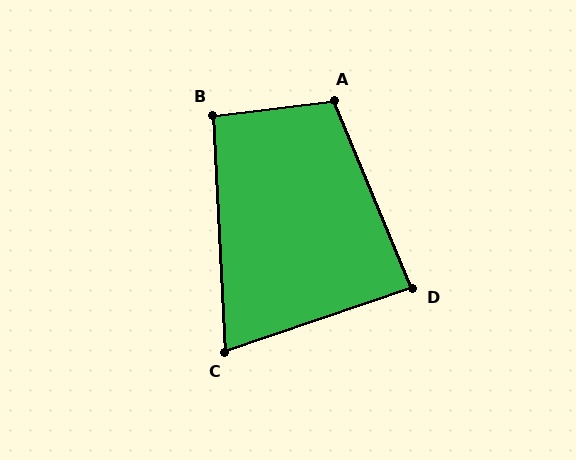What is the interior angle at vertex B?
Approximately 94 degrees (approximately right).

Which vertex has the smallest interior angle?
C, at approximately 74 degrees.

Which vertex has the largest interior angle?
A, at approximately 106 degrees.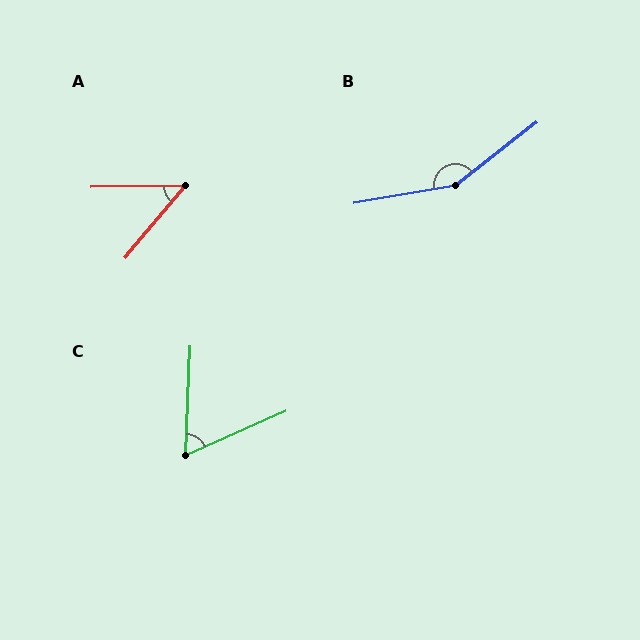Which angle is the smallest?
A, at approximately 50 degrees.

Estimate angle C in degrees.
Approximately 63 degrees.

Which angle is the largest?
B, at approximately 152 degrees.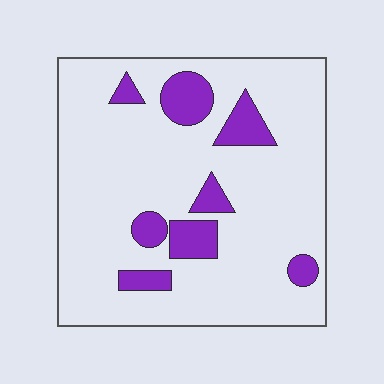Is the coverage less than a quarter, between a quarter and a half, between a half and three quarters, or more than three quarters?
Less than a quarter.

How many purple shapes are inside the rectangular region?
8.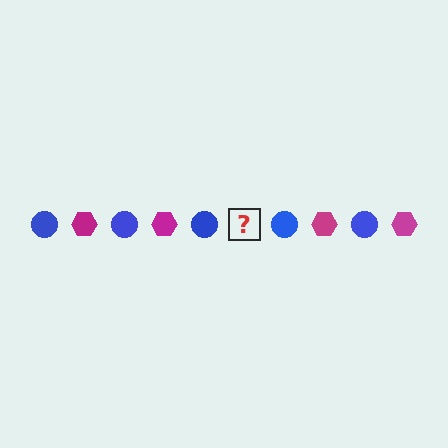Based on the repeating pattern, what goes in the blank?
The blank should be a magenta hexagon.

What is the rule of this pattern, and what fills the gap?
The rule is that the pattern alternates between blue circle and magenta hexagon. The gap should be filled with a magenta hexagon.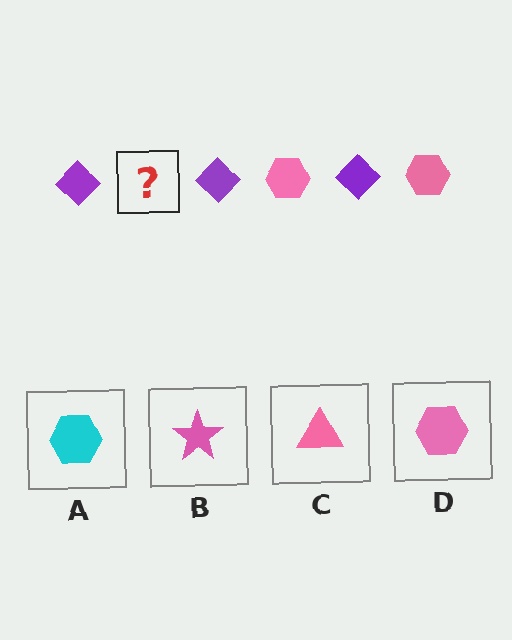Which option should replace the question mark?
Option D.